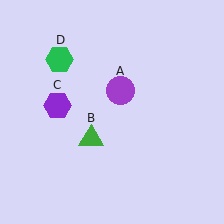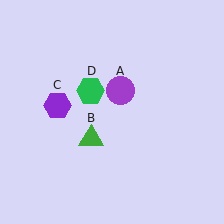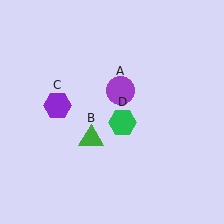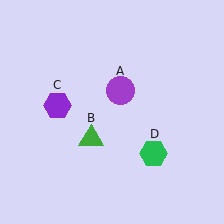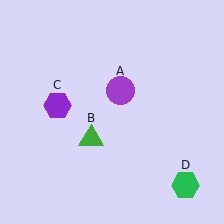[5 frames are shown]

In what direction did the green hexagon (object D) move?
The green hexagon (object D) moved down and to the right.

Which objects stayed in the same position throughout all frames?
Purple circle (object A) and green triangle (object B) and purple hexagon (object C) remained stationary.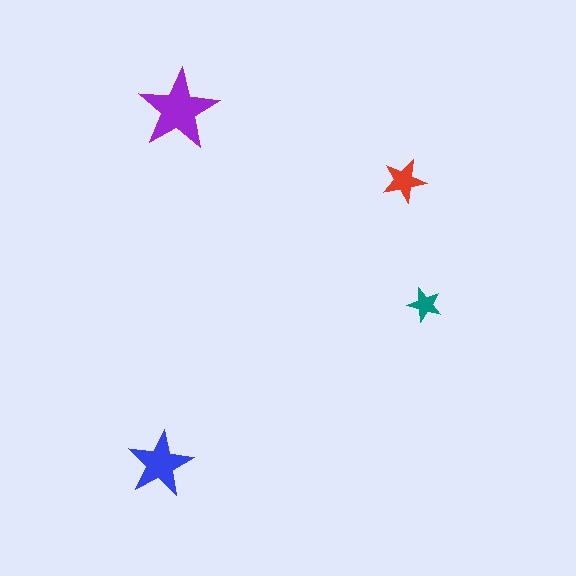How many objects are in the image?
There are 4 objects in the image.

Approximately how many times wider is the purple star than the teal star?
About 2.5 times wider.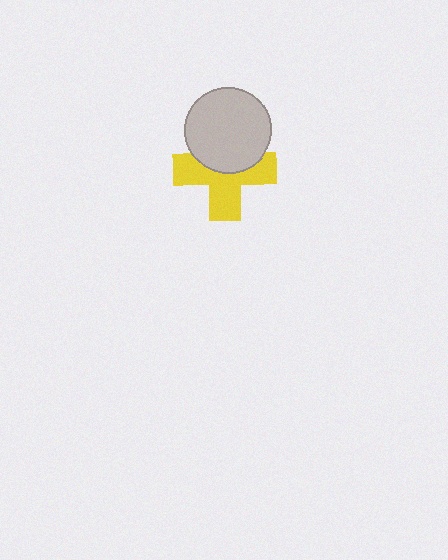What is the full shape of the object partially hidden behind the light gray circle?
The partially hidden object is a yellow cross.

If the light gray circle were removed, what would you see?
You would see the complete yellow cross.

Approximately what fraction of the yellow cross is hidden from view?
Roughly 40% of the yellow cross is hidden behind the light gray circle.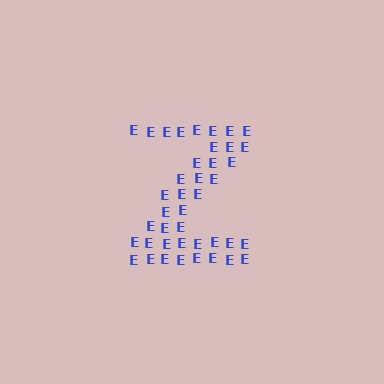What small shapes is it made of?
It is made of small letter E's.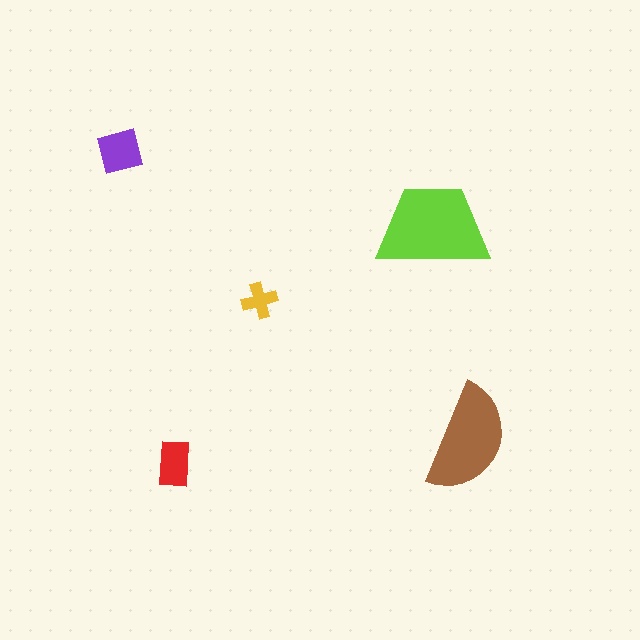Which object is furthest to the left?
The purple square is leftmost.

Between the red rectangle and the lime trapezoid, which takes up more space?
The lime trapezoid.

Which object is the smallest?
The yellow cross.